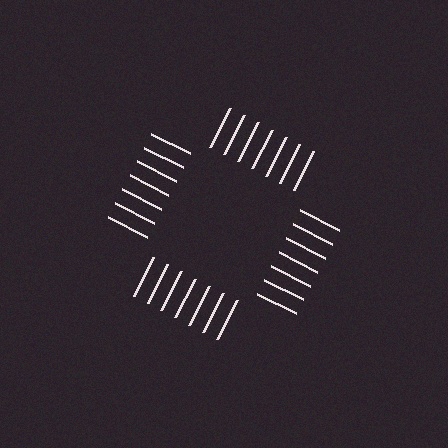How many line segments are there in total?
28 — 7 along each of the 4 edges.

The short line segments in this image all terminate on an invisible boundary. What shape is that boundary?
An illusory square — the line segments terminate on its edges but no continuous stroke is drawn.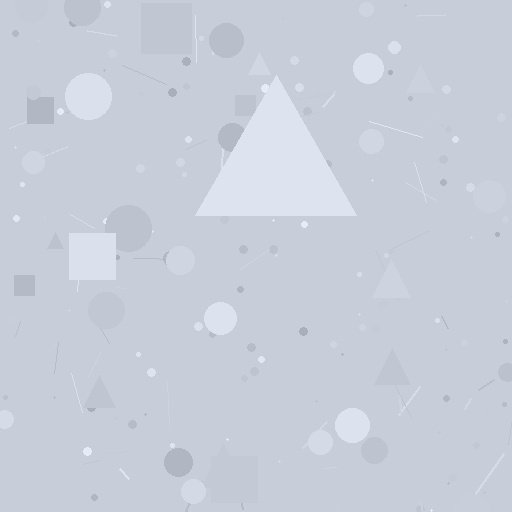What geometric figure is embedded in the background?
A triangle is embedded in the background.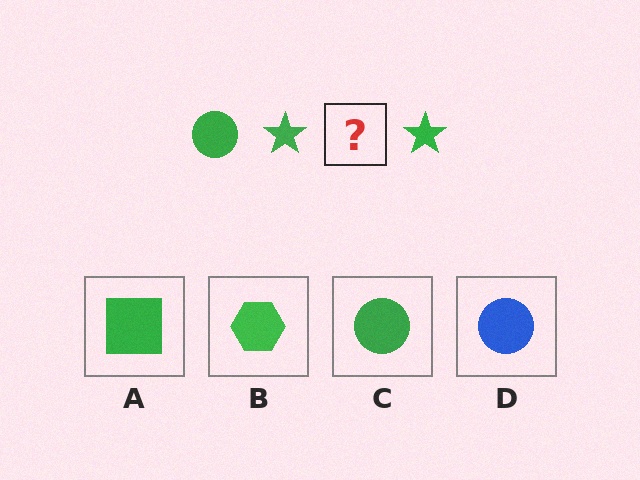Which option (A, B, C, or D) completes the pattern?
C.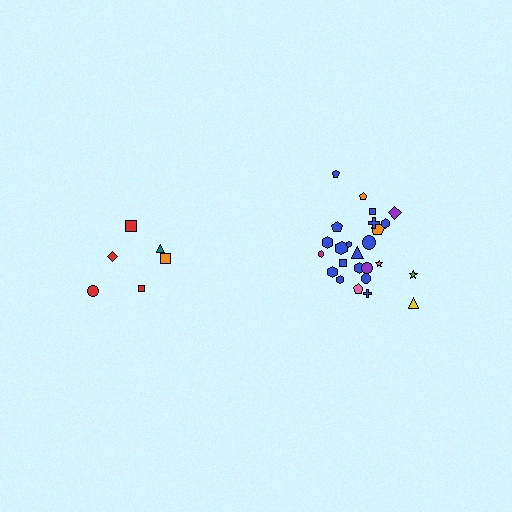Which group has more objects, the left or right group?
The right group.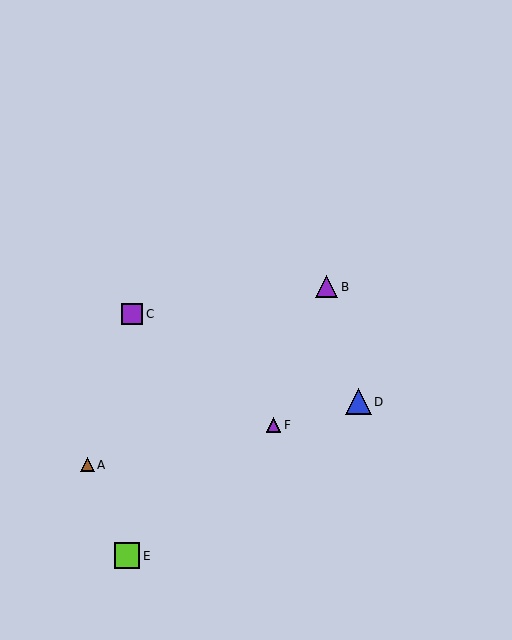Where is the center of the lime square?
The center of the lime square is at (127, 556).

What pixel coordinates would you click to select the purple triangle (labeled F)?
Click at (274, 425) to select the purple triangle F.